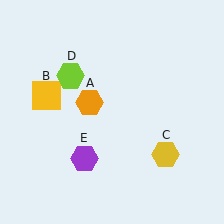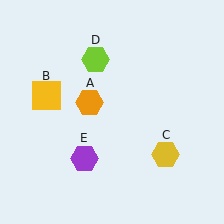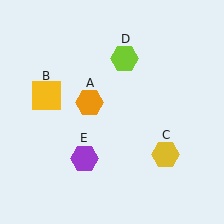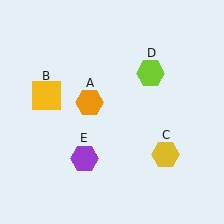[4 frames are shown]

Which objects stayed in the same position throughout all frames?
Orange hexagon (object A) and yellow square (object B) and yellow hexagon (object C) and purple hexagon (object E) remained stationary.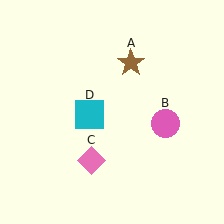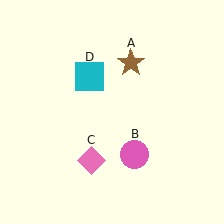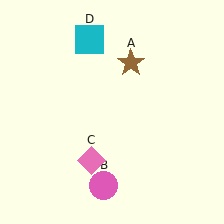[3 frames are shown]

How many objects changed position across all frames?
2 objects changed position: pink circle (object B), cyan square (object D).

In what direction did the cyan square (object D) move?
The cyan square (object D) moved up.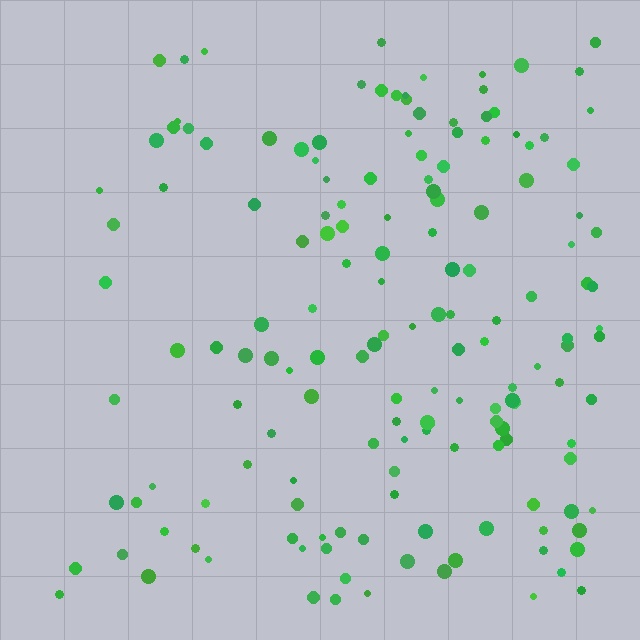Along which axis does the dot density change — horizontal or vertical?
Horizontal.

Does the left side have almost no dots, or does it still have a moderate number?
Still a moderate number, just noticeably fewer than the right.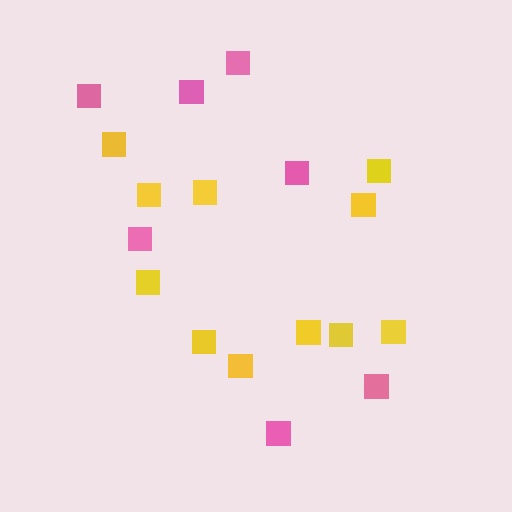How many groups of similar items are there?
There are 2 groups: one group of yellow squares (11) and one group of pink squares (7).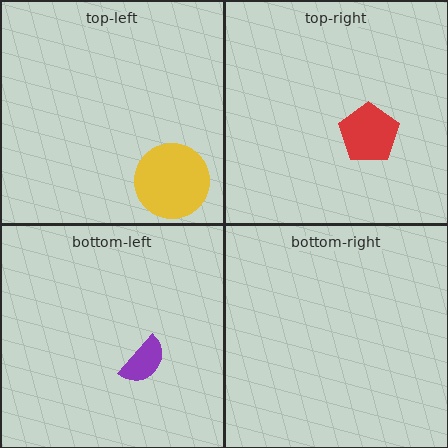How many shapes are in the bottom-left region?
1.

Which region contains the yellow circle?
The top-left region.